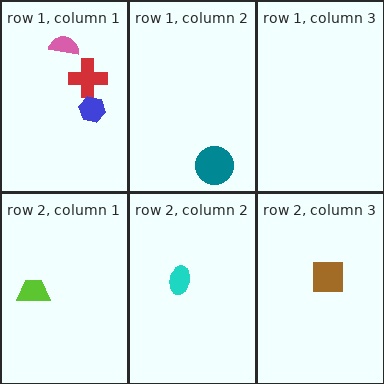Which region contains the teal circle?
The row 1, column 2 region.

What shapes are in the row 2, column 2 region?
The cyan ellipse.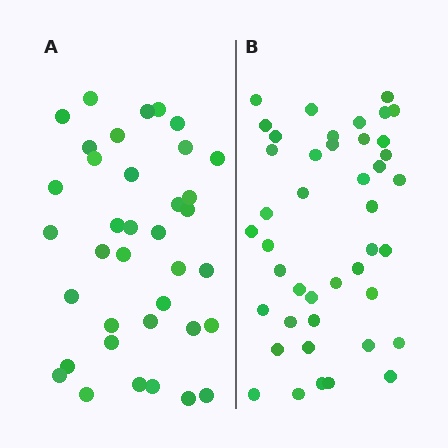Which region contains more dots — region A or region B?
Region B (the right region) has more dots.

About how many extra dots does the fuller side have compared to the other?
Region B has about 6 more dots than region A.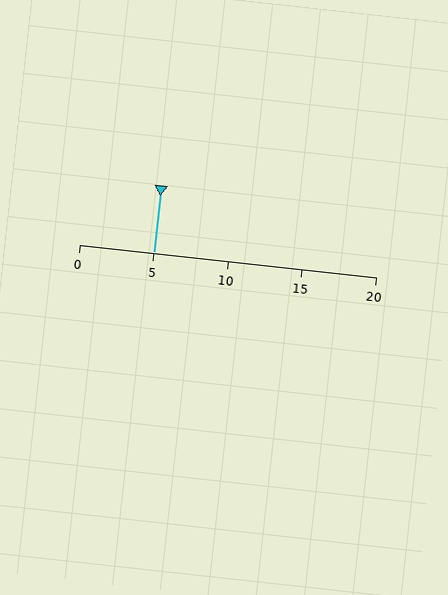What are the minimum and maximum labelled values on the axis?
The axis runs from 0 to 20.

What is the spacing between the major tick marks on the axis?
The major ticks are spaced 5 apart.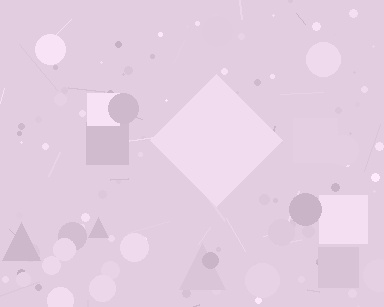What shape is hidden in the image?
A diamond is hidden in the image.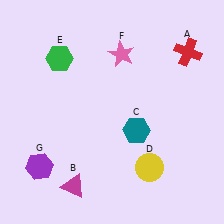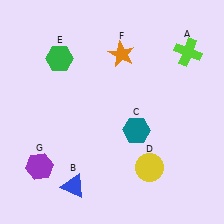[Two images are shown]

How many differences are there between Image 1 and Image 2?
There are 3 differences between the two images.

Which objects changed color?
A changed from red to lime. B changed from magenta to blue. F changed from pink to orange.